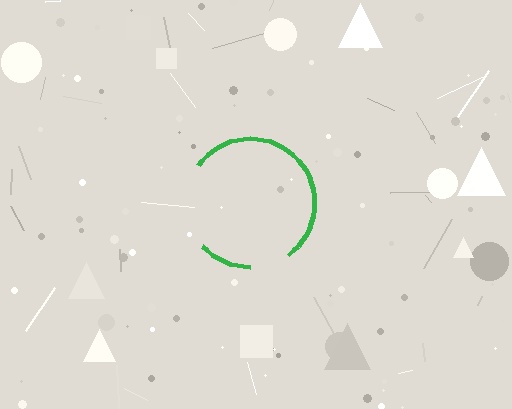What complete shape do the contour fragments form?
The contour fragments form a circle.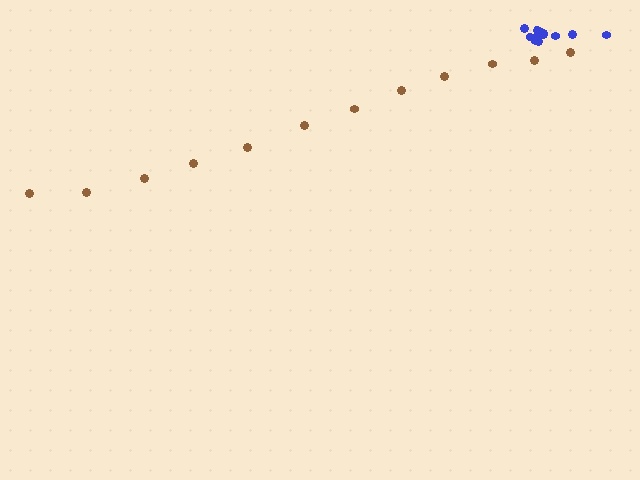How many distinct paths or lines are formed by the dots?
There are 2 distinct paths.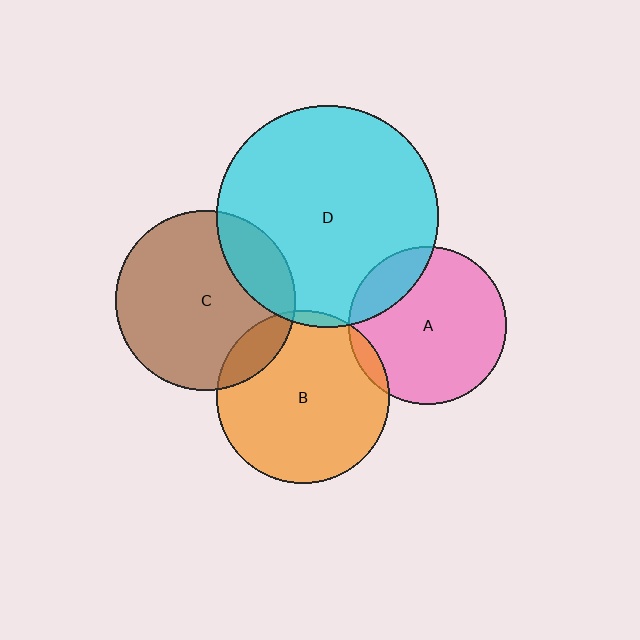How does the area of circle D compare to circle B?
Approximately 1.7 times.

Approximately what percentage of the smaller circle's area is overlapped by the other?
Approximately 15%.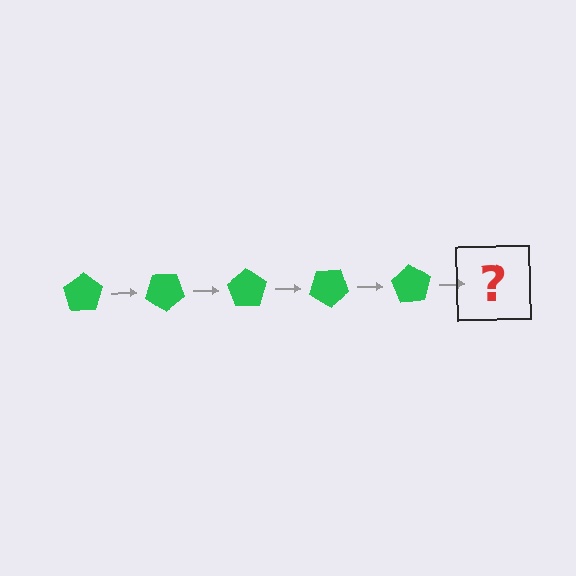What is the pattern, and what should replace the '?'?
The pattern is that the pentagon rotates 35 degrees each step. The '?' should be a green pentagon rotated 175 degrees.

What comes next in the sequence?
The next element should be a green pentagon rotated 175 degrees.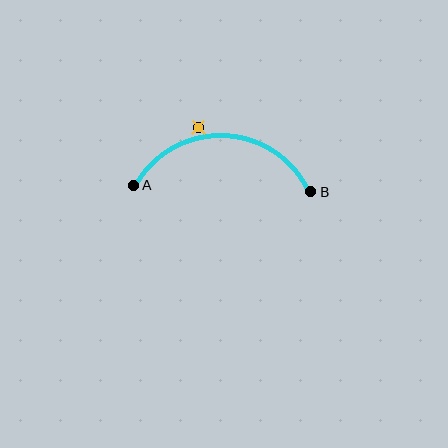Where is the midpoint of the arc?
The arc midpoint is the point on the curve farthest from the straight line joining A and B. It sits above that line.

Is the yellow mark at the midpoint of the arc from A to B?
No — the yellow mark does not lie on the arc at all. It sits slightly outside the curve.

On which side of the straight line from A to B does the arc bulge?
The arc bulges above the straight line connecting A and B.